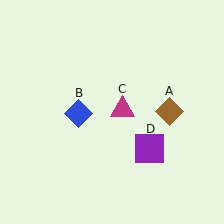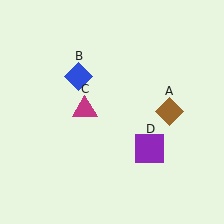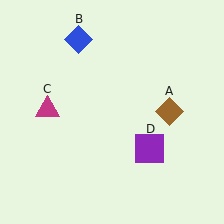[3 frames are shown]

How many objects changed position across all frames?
2 objects changed position: blue diamond (object B), magenta triangle (object C).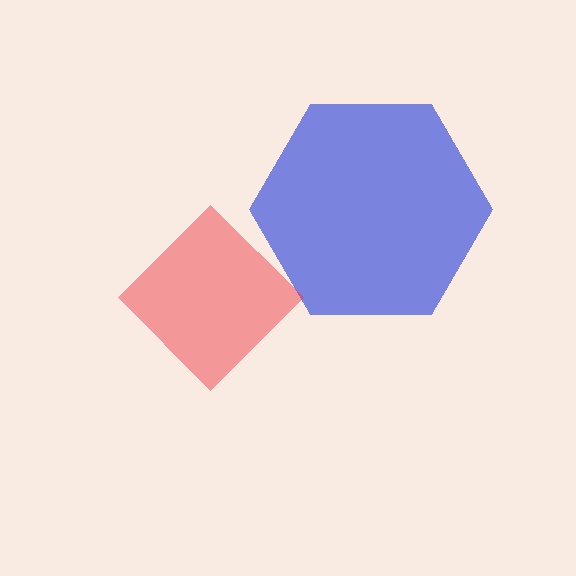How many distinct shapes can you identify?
There are 2 distinct shapes: a blue hexagon, a red diamond.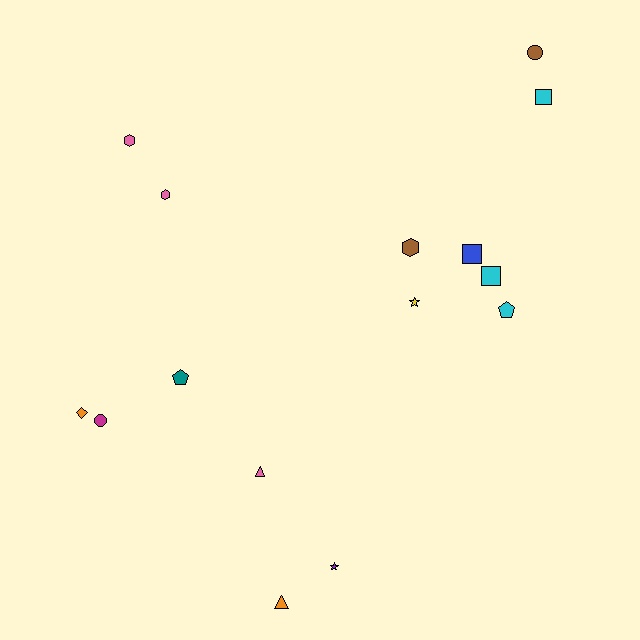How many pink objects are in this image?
There are 3 pink objects.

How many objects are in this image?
There are 15 objects.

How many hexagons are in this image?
There are 3 hexagons.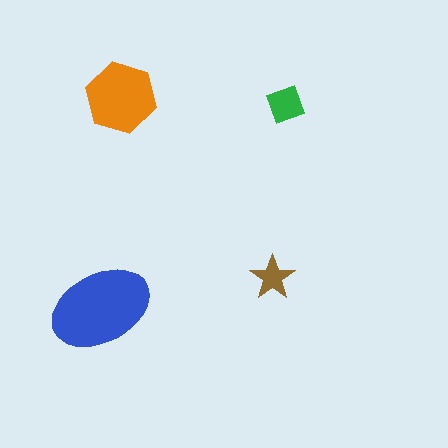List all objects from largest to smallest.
The blue ellipse, the orange hexagon, the green square, the brown star.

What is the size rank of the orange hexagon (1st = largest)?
2nd.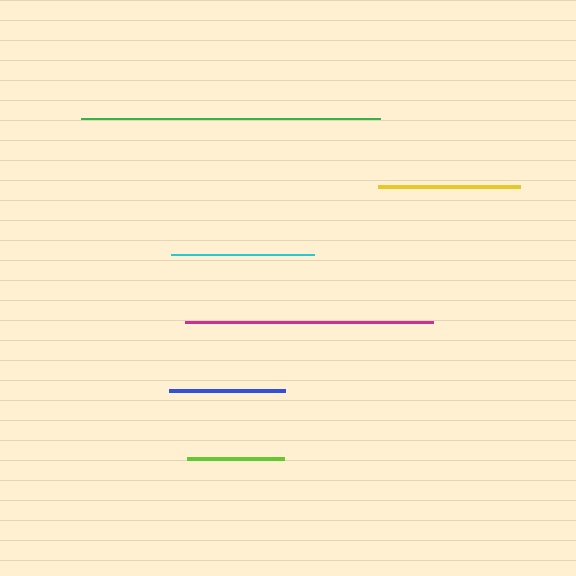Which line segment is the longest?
The green line is the longest at approximately 299 pixels.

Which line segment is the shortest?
The lime line is the shortest at approximately 97 pixels.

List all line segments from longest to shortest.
From longest to shortest: green, magenta, cyan, yellow, blue, lime.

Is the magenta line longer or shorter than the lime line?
The magenta line is longer than the lime line.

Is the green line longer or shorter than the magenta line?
The green line is longer than the magenta line.